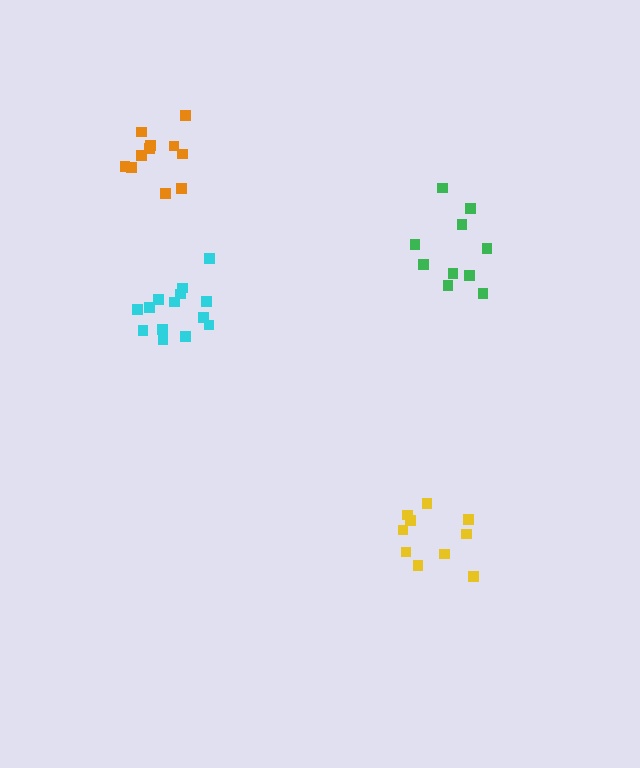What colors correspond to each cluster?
The clusters are colored: orange, yellow, cyan, green.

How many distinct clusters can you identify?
There are 4 distinct clusters.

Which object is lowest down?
The yellow cluster is bottommost.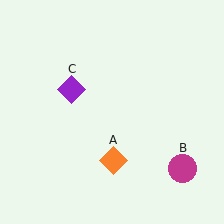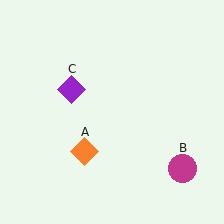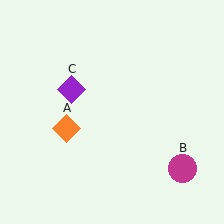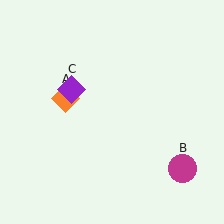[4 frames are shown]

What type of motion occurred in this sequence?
The orange diamond (object A) rotated clockwise around the center of the scene.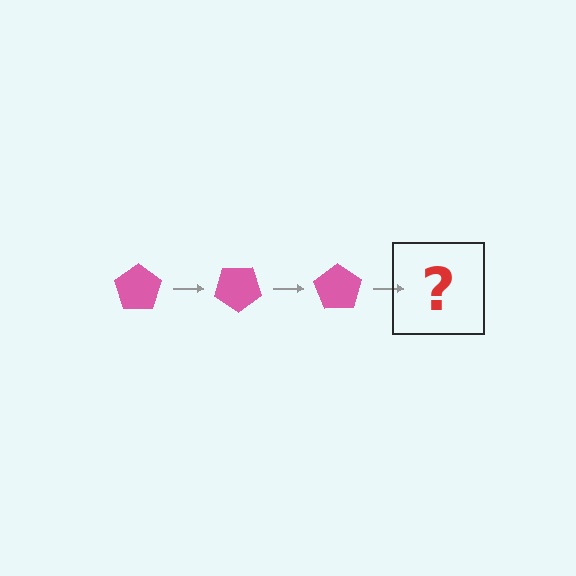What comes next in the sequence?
The next element should be a pink pentagon rotated 105 degrees.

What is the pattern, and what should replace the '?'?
The pattern is that the pentagon rotates 35 degrees each step. The '?' should be a pink pentagon rotated 105 degrees.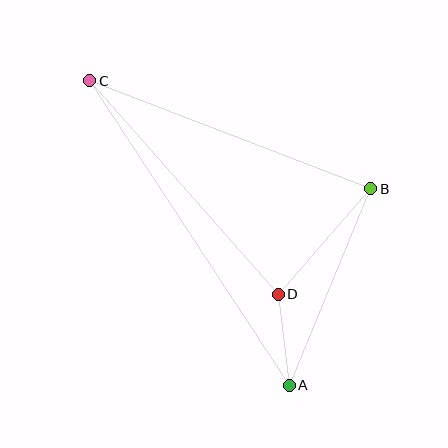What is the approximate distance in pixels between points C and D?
The distance between C and D is approximately 285 pixels.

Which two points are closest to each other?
Points A and D are closest to each other.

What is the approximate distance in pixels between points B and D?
The distance between B and D is approximately 140 pixels.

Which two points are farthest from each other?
Points A and C are farthest from each other.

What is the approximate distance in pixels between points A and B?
The distance between A and B is approximately 212 pixels.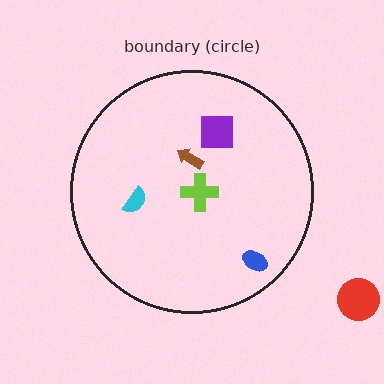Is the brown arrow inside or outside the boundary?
Inside.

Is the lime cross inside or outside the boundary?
Inside.